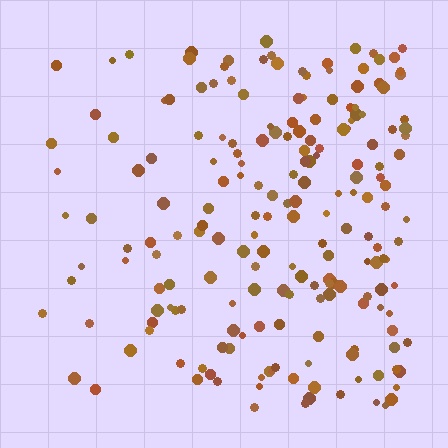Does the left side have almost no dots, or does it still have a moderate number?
Still a moderate number, just noticeably fewer than the right.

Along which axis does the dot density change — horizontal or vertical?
Horizontal.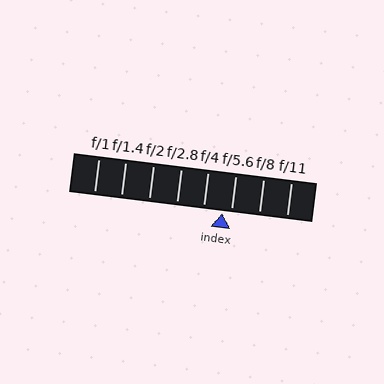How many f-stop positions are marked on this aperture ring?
There are 8 f-stop positions marked.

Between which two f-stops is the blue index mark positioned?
The index mark is between f/4 and f/5.6.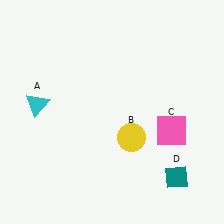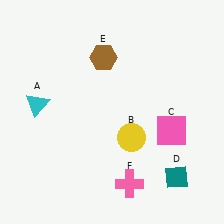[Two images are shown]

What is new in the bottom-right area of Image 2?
A pink cross (F) was added in the bottom-right area of Image 2.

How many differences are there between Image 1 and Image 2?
There are 2 differences between the two images.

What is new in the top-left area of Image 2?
A brown hexagon (E) was added in the top-left area of Image 2.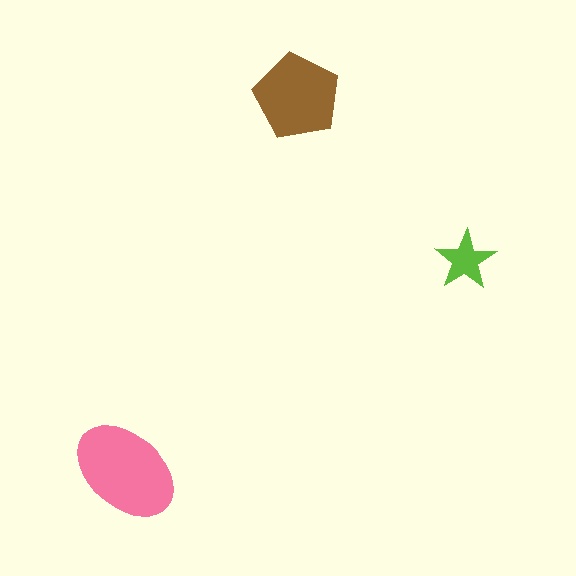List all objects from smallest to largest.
The lime star, the brown pentagon, the pink ellipse.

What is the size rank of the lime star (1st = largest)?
3rd.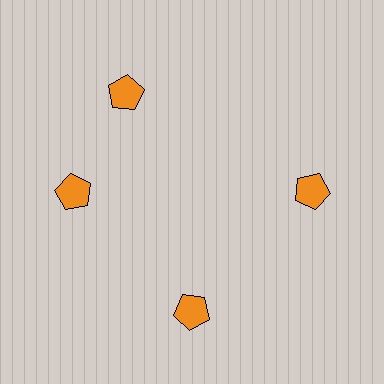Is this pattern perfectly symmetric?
No. The 4 orange pentagons are arranged in a ring, but one element near the 12 o'clock position is rotated out of alignment along the ring, breaking the 4-fold rotational symmetry.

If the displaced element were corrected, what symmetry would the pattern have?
It would have 4-fold rotational symmetry — the pattern would map onto itself every 90 degrees.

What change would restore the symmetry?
The symmetry would be restored by rotating it back into even spacing with its neighbors so that all 4 pentagons sit at equal angles and equal distance from the center.